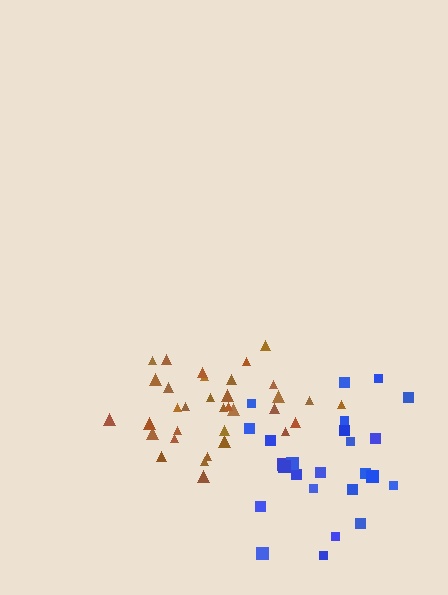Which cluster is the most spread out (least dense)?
Blue.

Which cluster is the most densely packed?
Brown.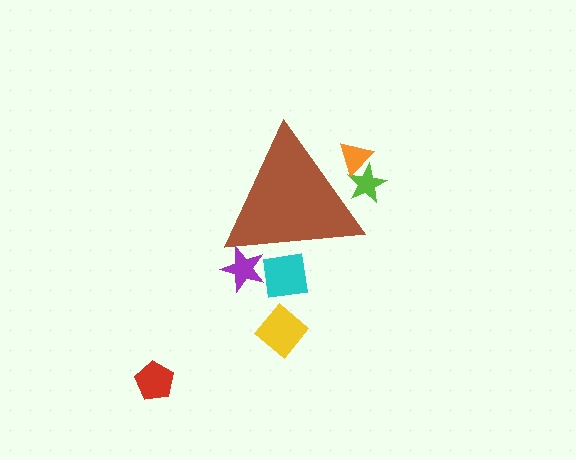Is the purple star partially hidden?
Yes, the purple star is partially hidden behind the brown triangle.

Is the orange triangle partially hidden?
Yes, the orange triangle is partially hidden behind the brown triangle.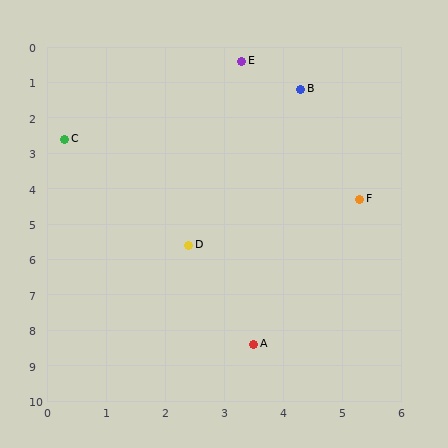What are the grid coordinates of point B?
Point B is at approximately (4.3, 1.2).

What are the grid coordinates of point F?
Point F is at approximately (5.3, 4.3).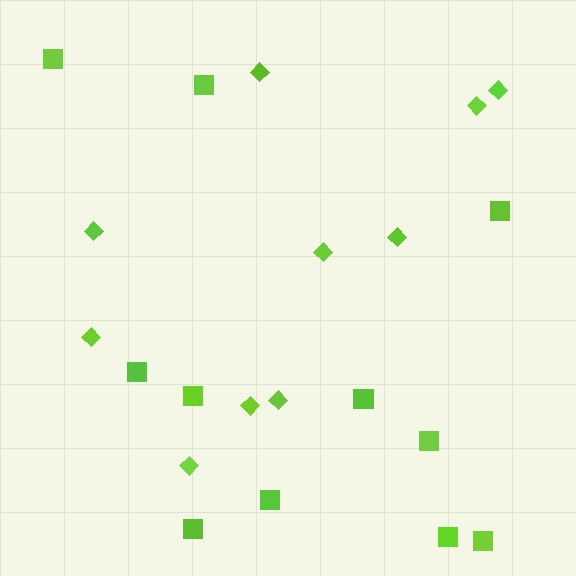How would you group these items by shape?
There are 2 groups: one group of squares (11) and one group of diamonds (10).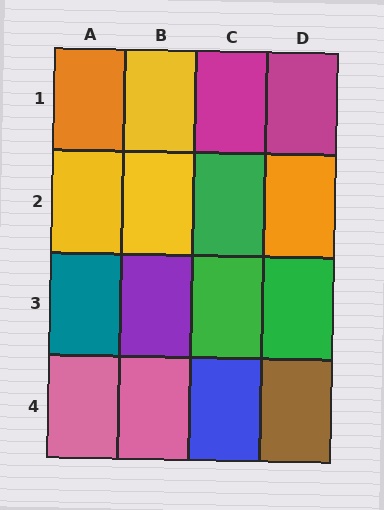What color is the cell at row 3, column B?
Purple.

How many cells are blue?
1 cell is blue.